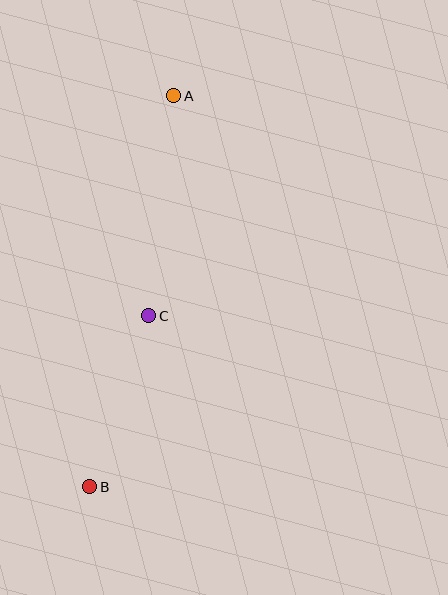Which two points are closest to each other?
Points B and C are closest to each other.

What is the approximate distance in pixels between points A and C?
The distance between A and C is approximately 222 pixels.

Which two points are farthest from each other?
Points A and B are farthest from each other.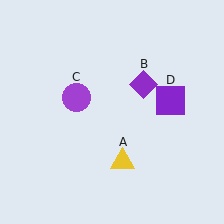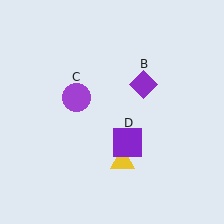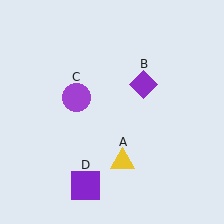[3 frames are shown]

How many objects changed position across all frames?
1 object changed position: purple square (object D).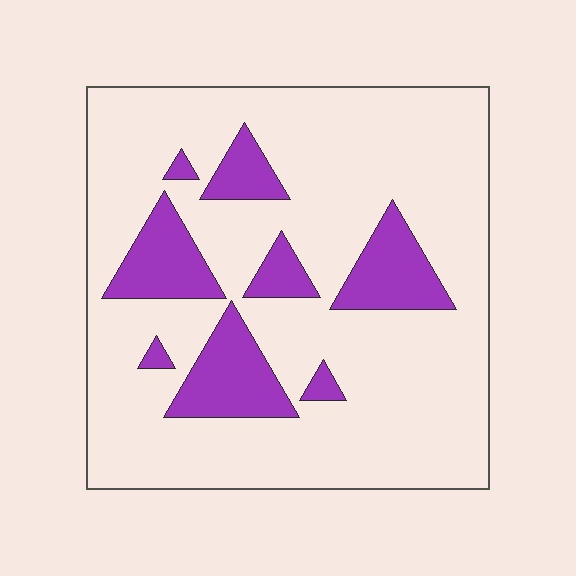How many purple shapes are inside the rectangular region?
8.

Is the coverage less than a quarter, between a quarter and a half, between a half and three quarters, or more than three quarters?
Less than a quarter.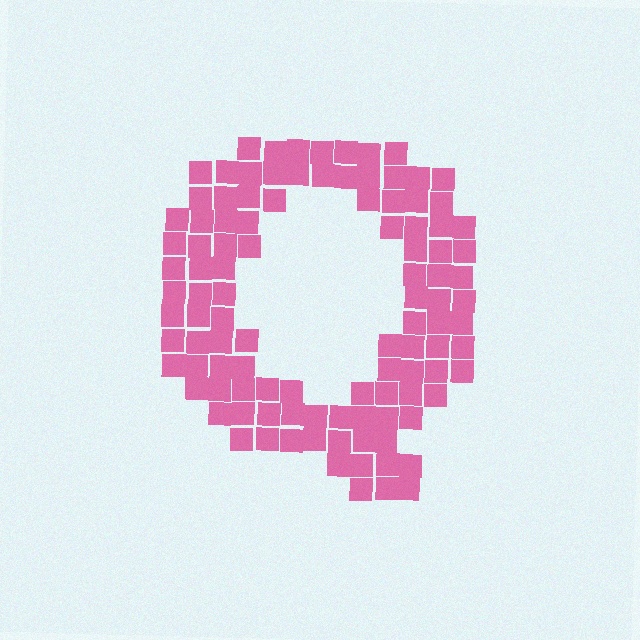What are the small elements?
The small elements are squares.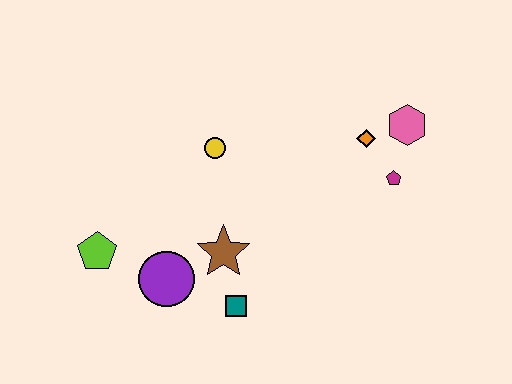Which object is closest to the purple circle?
The brown star is closest to the purple circle.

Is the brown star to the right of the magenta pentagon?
No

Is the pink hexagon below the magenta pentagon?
No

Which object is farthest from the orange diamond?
The lime pentagon is farthest from the orange diamond.